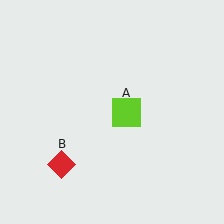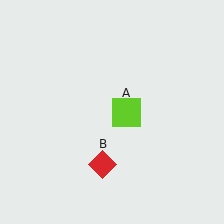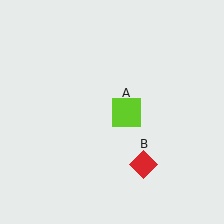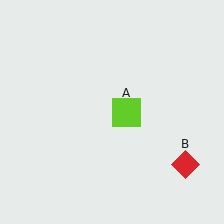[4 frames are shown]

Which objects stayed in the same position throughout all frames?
Lime square (object A) remained stationary.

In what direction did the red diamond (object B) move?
The red diamond (object B) moved right.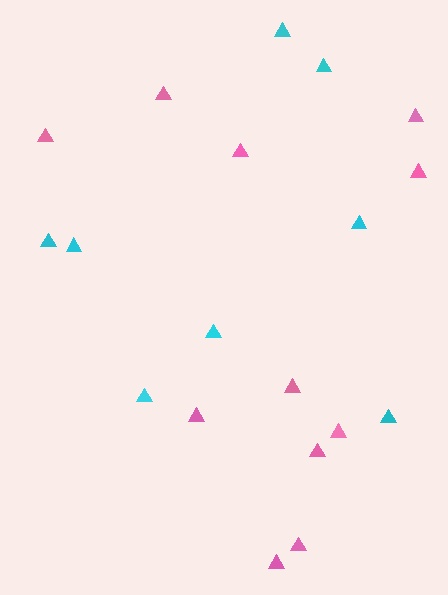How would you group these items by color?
There are 2 groups: one group of pink triangles (11) and one group of cyan triangles (8).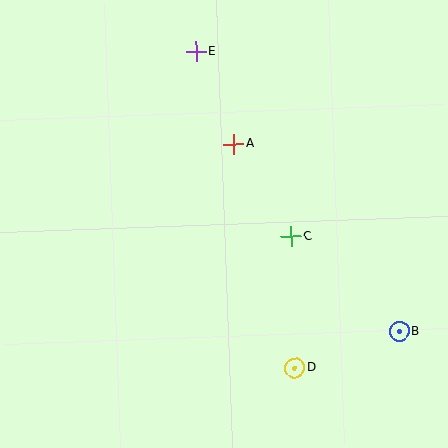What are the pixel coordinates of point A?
Point A is at (234, 144).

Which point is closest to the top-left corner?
Point E is closest to the top-left corner.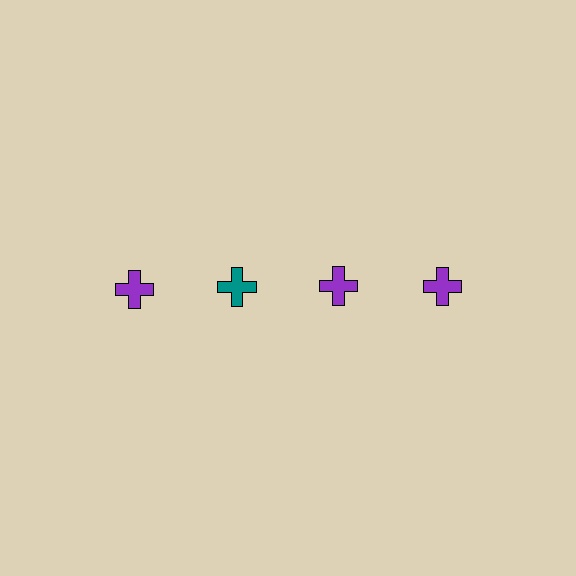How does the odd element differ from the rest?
It has a different color: teal instead of purple.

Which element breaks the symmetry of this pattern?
The teal cross in the top row, second from left column breaks the symmetry. All other shapes are purple crosses.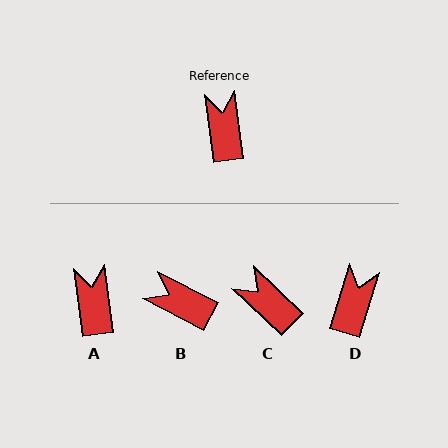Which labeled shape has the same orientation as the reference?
A.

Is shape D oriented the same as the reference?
No, it is off by about 25 degrees.